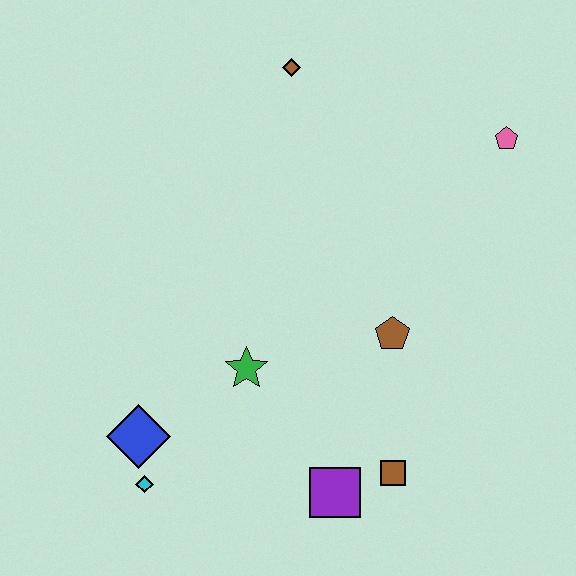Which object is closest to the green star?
The blue diamond is closest to the green star.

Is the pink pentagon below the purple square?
No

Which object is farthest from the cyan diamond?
The pink pentagon is farthest from the cyan diamond.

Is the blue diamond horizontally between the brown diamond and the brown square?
No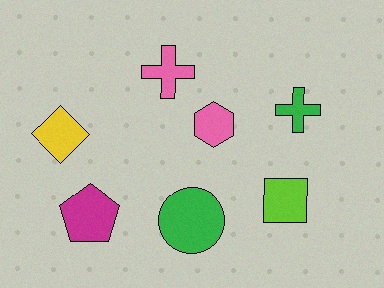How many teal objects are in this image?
There are no teal objects.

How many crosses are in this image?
There are 2 crosses.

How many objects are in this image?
There are 7 objects.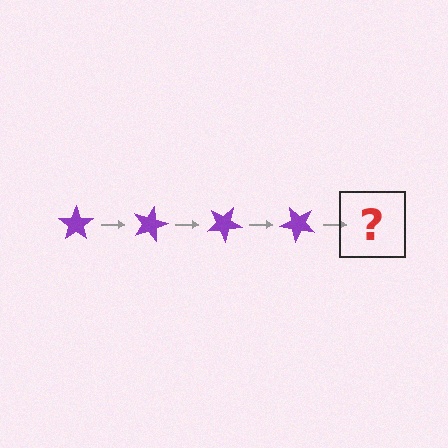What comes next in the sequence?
The next element should be a purple star rotated 60 degrees.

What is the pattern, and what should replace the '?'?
The pattern is that the star rotates 15 degrees each step. The '?' should be a purple star rotated 60 degrees.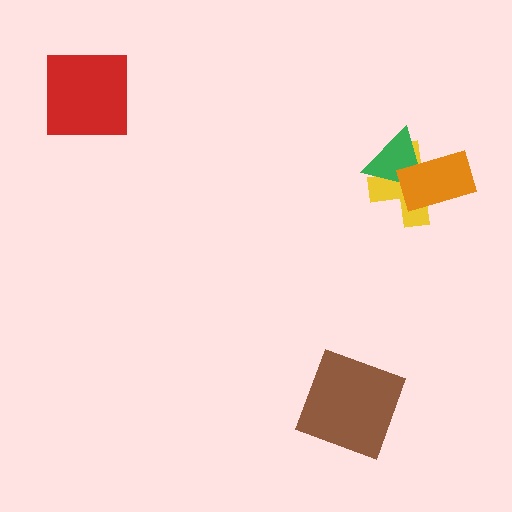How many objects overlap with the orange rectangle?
2 objects overlap with the orange rectangle.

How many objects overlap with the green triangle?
2 objects overlap with the green triangle.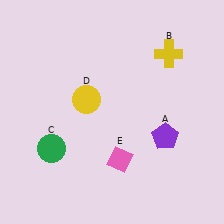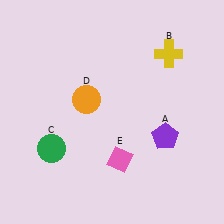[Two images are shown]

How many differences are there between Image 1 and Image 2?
There is 1 difference between the two images.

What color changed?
The circle (D) changed from yellow in Image 1 to orange in Image 2.